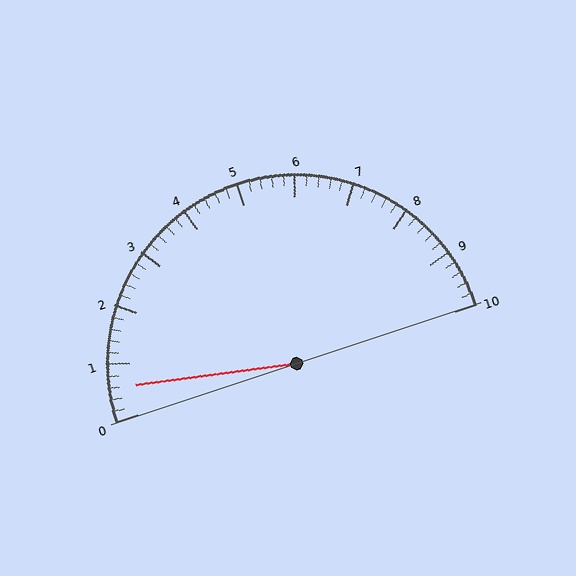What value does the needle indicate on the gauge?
The needle indicates approximately 0.6.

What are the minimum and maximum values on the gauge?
The gauge ranges from 0 to 10.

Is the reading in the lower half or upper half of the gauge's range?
The reading is in the lower half of the range (0 to 10).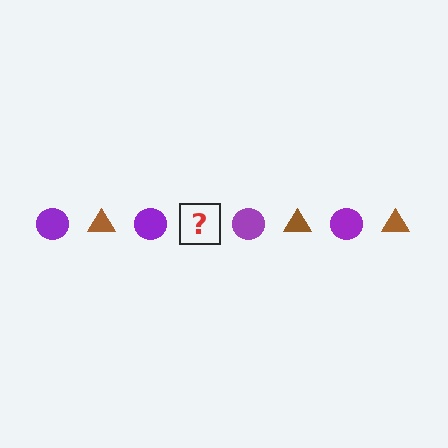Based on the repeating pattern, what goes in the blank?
The blank should be a brown triangle.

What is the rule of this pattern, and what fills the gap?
The rule is that the pattern alternates between purple circle and brown triangle. The gap should be filled with a brown triangle.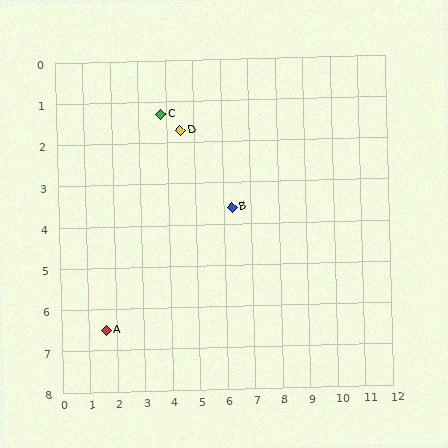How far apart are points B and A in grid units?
Points B and A are about 5.5 grid units apart.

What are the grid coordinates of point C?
Point C is at approximately (3.8, 1.3).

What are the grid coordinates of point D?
Point D is at approximately (4.5, 1.7).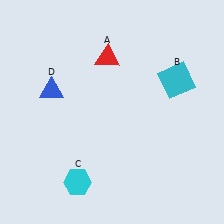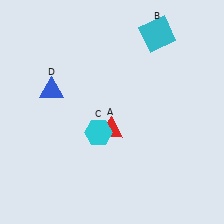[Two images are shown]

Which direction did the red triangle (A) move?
The red triangle (A) moved down.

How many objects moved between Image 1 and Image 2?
3 objects moved between the two images.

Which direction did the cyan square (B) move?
The cyan square (B) moved up.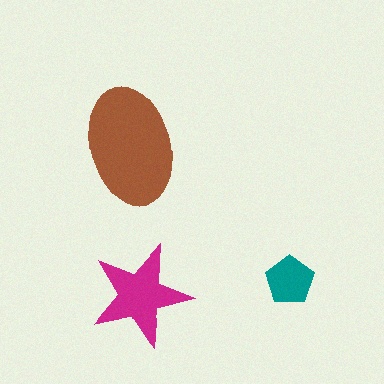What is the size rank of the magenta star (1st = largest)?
2nd.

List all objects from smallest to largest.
The teal pentagon, the magenta star, the brown ellipse.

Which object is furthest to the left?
The brown ellipse is leftmost.